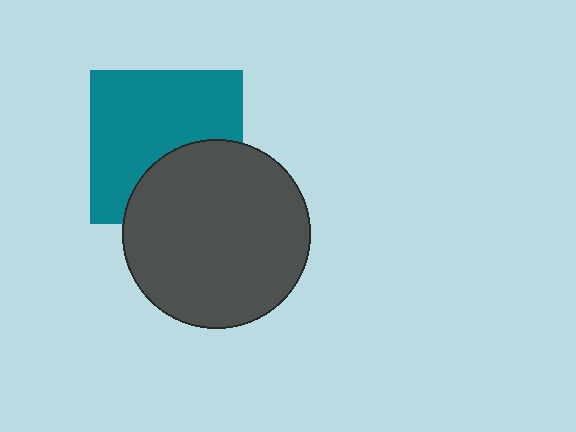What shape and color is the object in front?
The object in front is a dark gray circle.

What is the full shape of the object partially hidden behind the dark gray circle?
The partially hidden object is a teal square.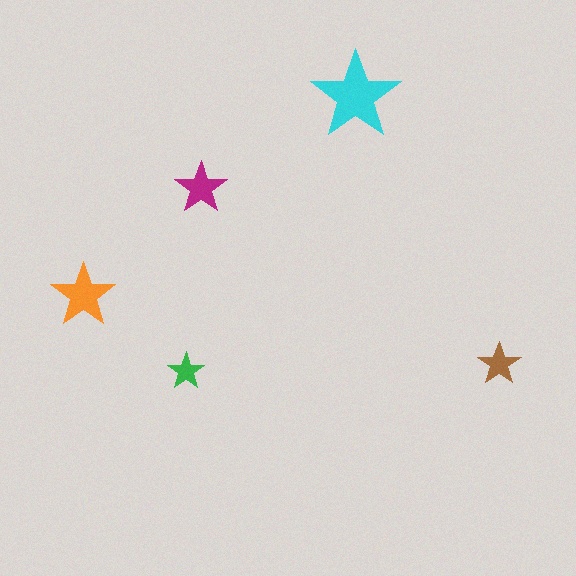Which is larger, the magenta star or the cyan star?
The cyan one.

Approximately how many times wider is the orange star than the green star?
About 1.5 times wider.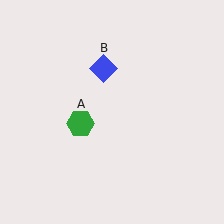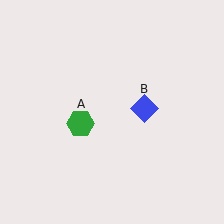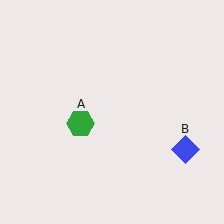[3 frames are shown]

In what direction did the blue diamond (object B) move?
The blue diamond (object B) moved down and to the right.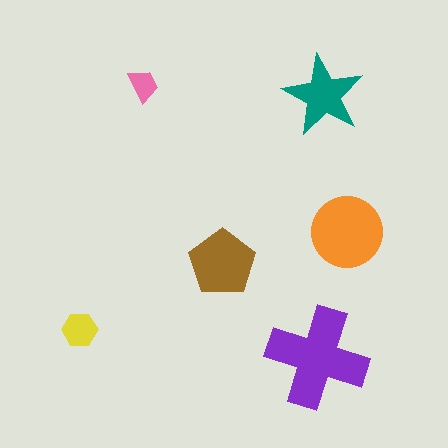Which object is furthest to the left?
The yellow hexagon is leftmost.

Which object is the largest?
The purple cross.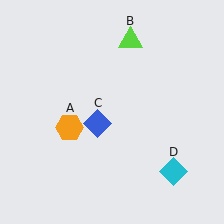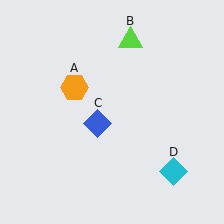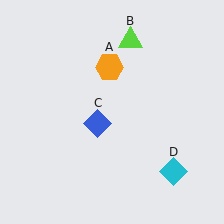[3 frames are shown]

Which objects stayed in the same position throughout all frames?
Lime triangle (object B) and blue diamond (object C) and cyan diamond (object D) remained stationary.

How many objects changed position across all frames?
1 object changed position: orange hexagon (object A).